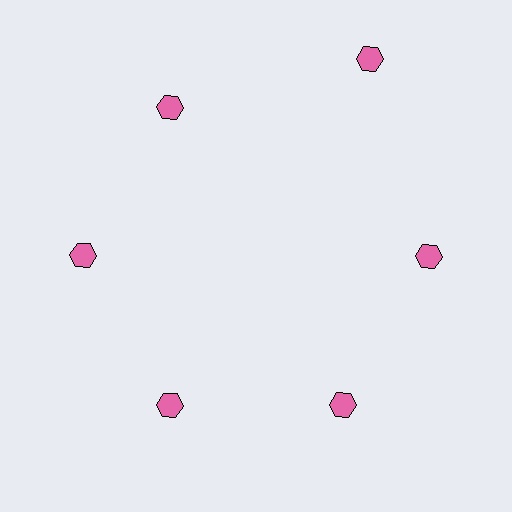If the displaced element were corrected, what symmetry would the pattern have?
It would have 6-fold rotational symmetry — the pattern would map onto itself every 60 degrees.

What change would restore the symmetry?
The symmetry would be restored by moving it inward, back onto the ring so that all 6 hexagons sit at equal angles and equal distance from the center.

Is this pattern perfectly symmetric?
No. The 6 pink hexagons are arranged in a ring, but one element near the 1 o'clock position is pushed outward from the center, breaking the 6-fold rotational symmetry.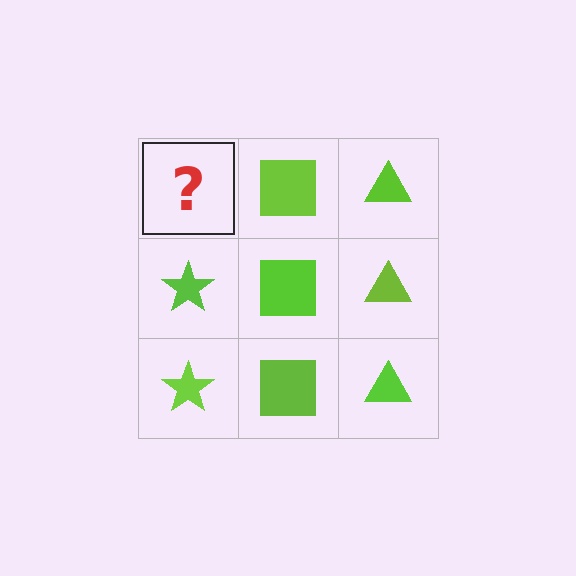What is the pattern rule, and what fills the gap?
The rule is that each column has a consistent shape. The gap should be filled with a lime star.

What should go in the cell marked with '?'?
The missing cell should contain a lime star.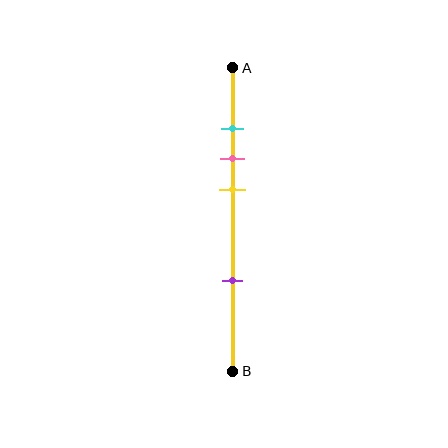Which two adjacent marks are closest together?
The cyan and pink marks are the closest adjacent pair.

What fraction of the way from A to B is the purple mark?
The purple mark is approximately 70% (0.7) of the way from A to B.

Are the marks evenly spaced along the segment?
No, the marks are not evenly spaced.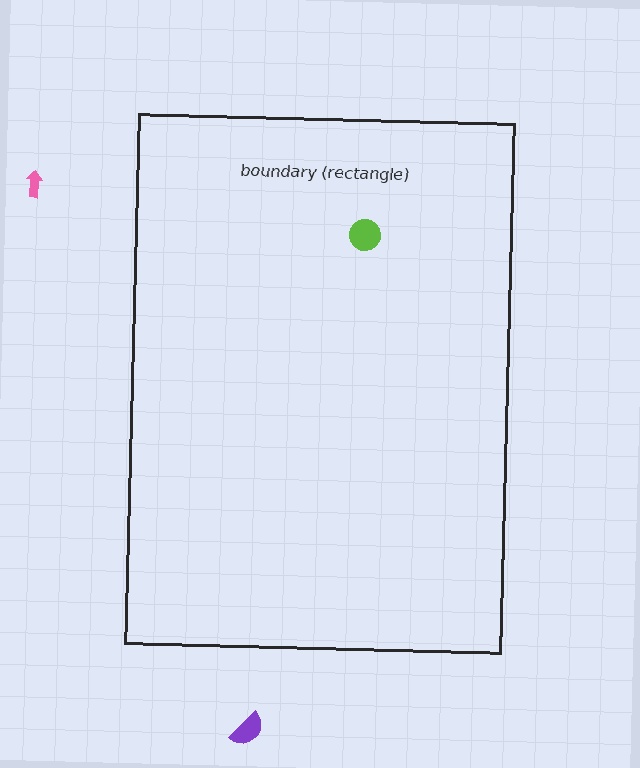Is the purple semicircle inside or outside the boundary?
Outside.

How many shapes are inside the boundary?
1 inside, 2 outside.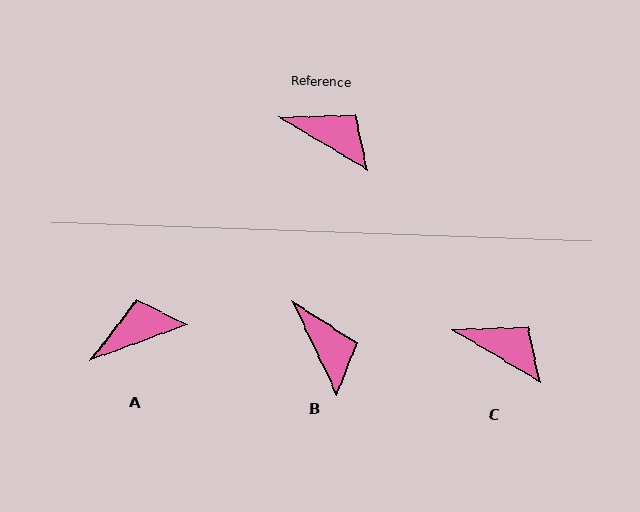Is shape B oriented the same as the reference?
No, it is off by about 34 degrees.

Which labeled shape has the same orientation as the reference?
C.